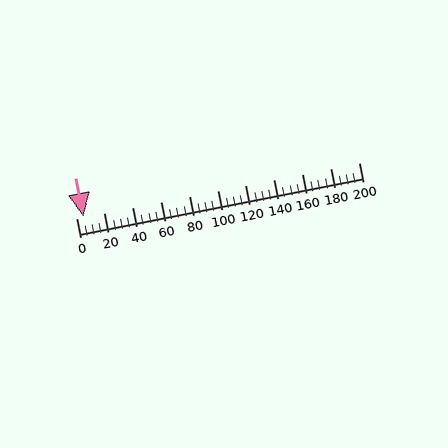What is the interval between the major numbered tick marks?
The major tick marks are spaced 20 units apart.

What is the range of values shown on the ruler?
The ruler shows values from 0 to 200.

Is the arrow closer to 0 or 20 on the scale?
The arrow is closer to 0.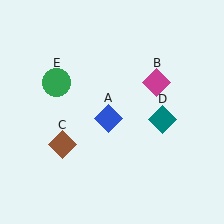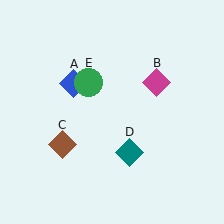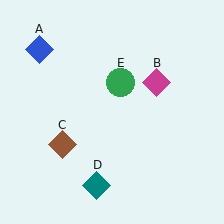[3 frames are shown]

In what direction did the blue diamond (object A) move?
The blue diamond (object A) moved up and to the left.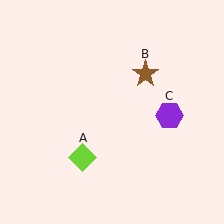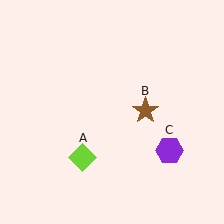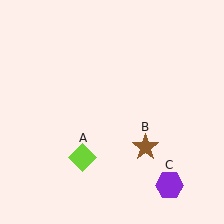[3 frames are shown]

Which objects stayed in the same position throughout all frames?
Lime diamond (object A) remained stationary.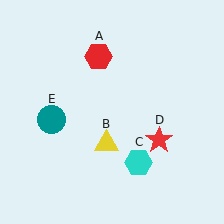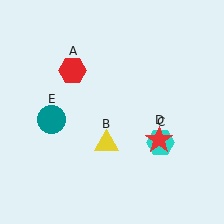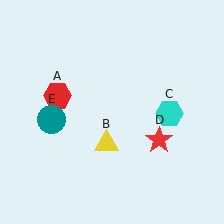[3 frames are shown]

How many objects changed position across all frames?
2 objects changed position: red hexagon (object A), cyan hexagon (object C).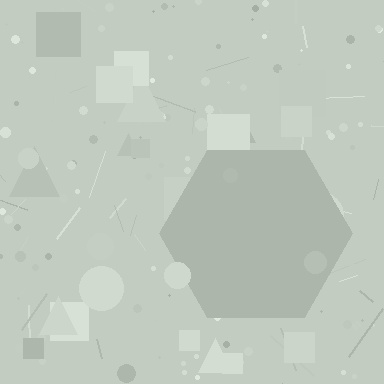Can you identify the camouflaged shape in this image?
The camouflaged shape is a hexagon.